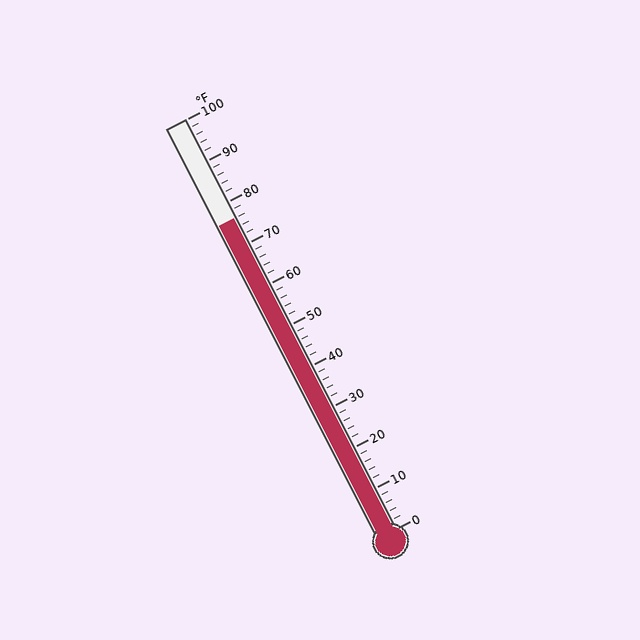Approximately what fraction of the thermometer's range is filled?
The thermometer is filled to approximately 75% of its range.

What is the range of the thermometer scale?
The thermometer scale ranges from 0°F to 100°F.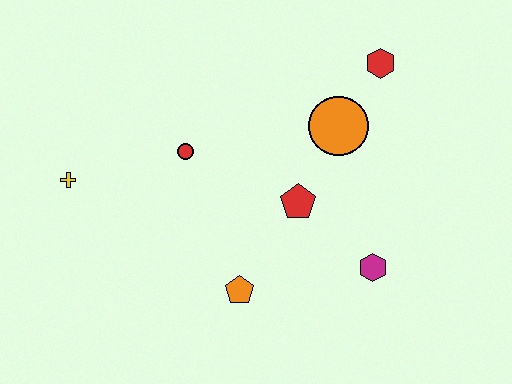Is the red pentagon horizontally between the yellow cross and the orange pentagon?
No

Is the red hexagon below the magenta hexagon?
No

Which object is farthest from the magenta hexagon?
The yellow cross is farthest from the magenta hexagon.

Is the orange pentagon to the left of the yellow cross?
No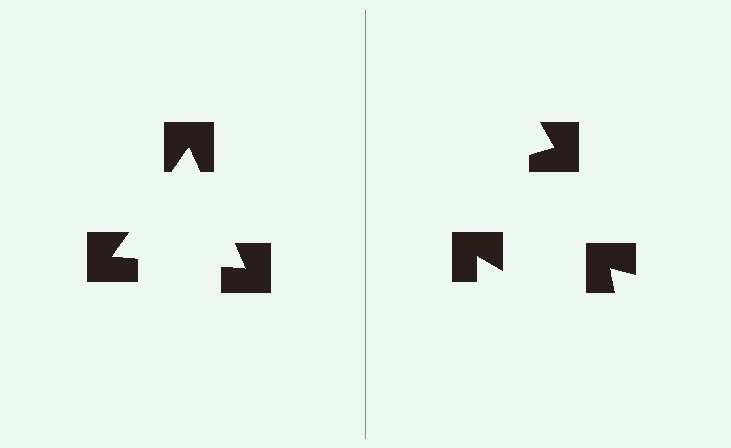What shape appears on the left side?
An illusory triangle.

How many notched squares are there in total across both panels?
6 — 3 on each side.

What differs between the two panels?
The notched squares are positioned identically on both sides; only the wedge orientations differ. On the left they align to a triangle; on the right they are misaligned.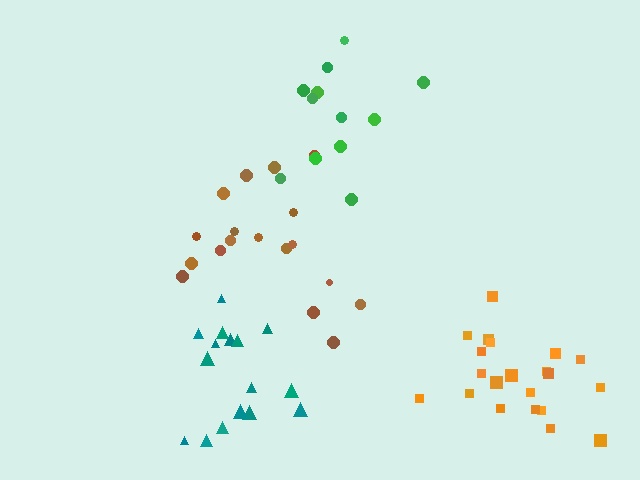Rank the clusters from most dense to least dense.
orange, teal, brown, green.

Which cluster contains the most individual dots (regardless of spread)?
Orange (21).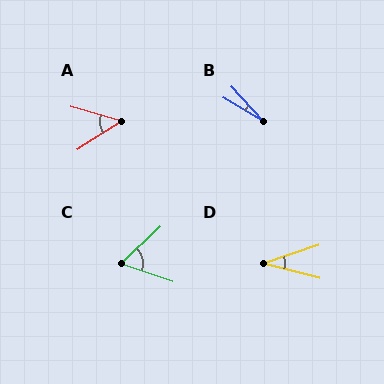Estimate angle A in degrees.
Approximately 48 degrees.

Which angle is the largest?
C, at approximately 62 degrees.